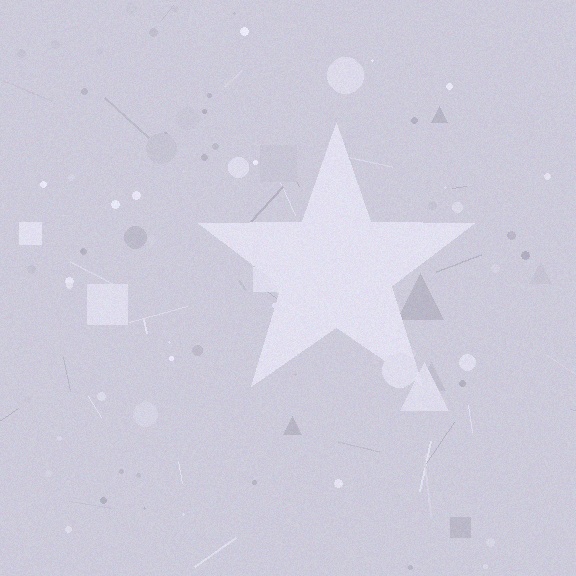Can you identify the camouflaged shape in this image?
The camouflaged shape is a star.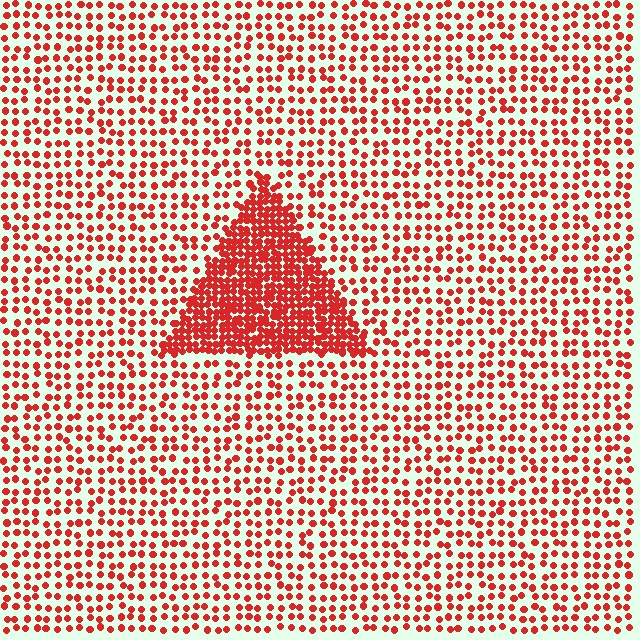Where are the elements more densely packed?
The elements are more densely packed inside the triangle boundary.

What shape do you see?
I see a triangle.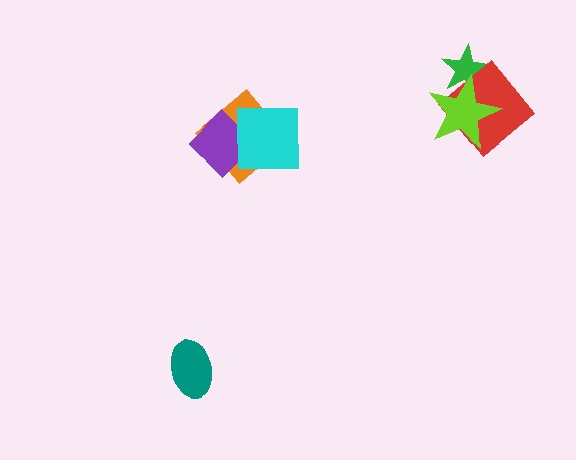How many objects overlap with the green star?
2 objects overlap with the green star.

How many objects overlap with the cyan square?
2 objects overlap with the cyan square.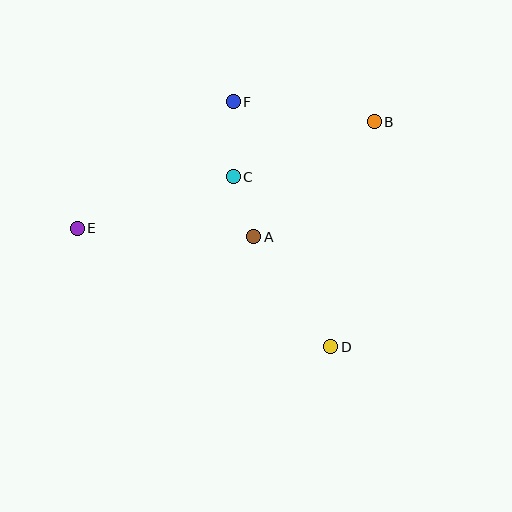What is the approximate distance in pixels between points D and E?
The distance between D and E is approximately 280 pixels.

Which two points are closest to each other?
Points A and C are closest to each other.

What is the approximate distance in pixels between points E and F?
The distance between E and F is approximately 201 pixels.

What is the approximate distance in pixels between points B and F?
The distance between B and F is approximately 142 pixels.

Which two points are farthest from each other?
Points B and E are farthest from each other.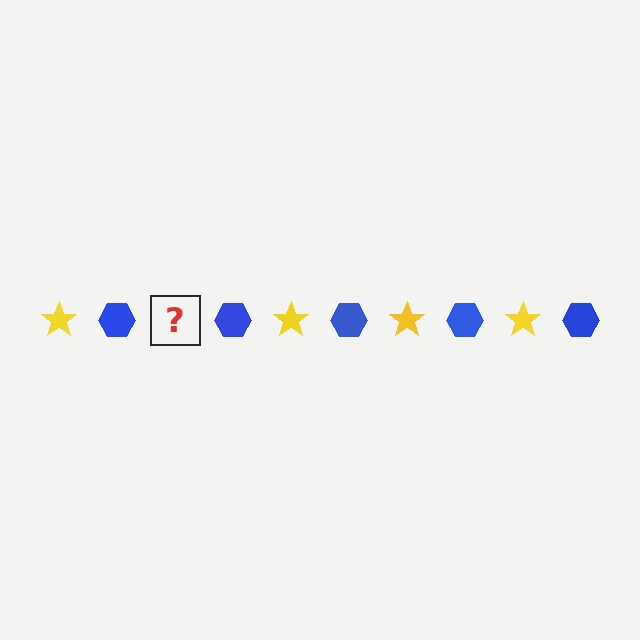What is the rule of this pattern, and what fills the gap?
The rule is that the pattern alternates between yellow star and blue hexagon. The gap should be filled with a yellow star.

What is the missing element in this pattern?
The missing element is a yellow star.